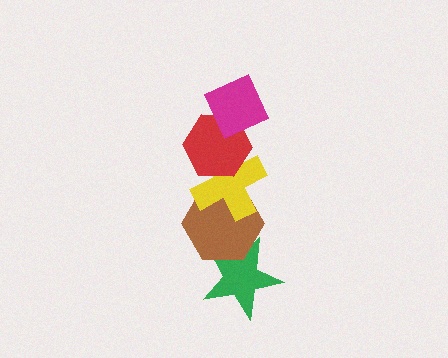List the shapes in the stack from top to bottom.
From top to bottom: the magenta diamond, the red hexagon, the yellow cross, the brown hexagon, the green star.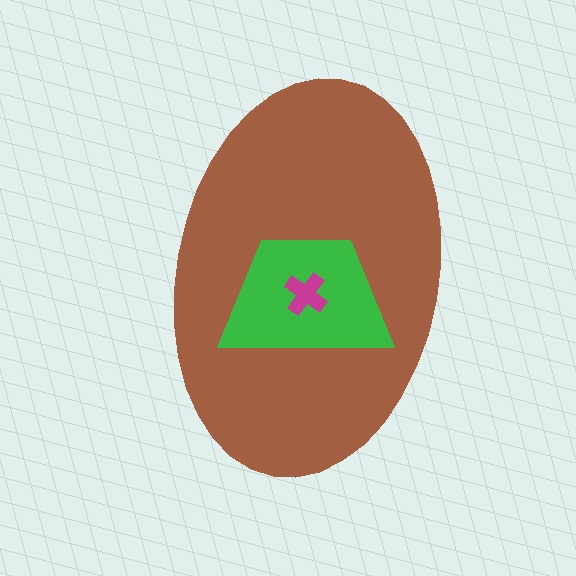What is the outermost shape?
The brown ellipse.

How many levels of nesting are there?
3.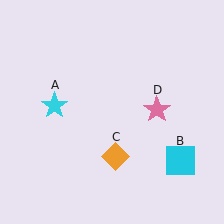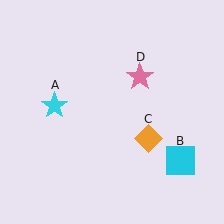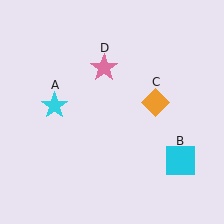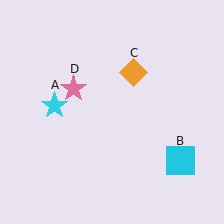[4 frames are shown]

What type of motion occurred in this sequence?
The orange diamond (object C), pink star (object D) rotated counterclockwise around the center of the scene.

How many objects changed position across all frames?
2 objects changed position: orange diamond (object C), pink star (object D).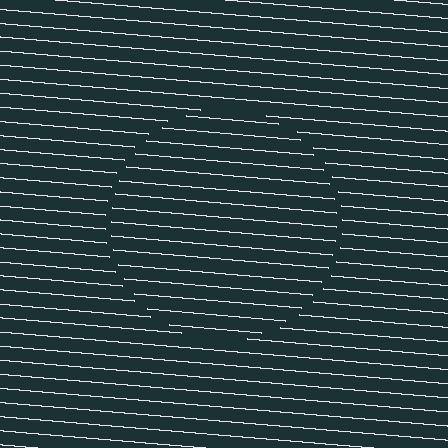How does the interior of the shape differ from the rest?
The interior of the shape contains the same grating, shifted by half a period — the contour is defined by the phase discontinuity where line-ends from the inner and outer gratings abut.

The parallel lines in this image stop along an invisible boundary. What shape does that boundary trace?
An illusory circle. The interior of the shape contains the same grating, shifted by half a period — the contour is defined by the phase discontinuity where line-ends from the inner and outer gratings abut.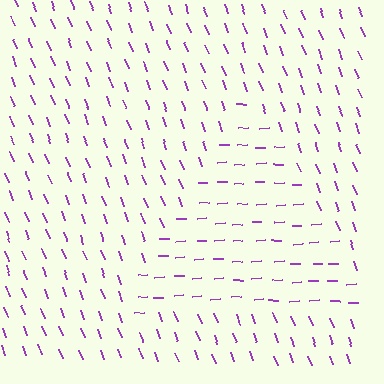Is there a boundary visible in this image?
Yes, there is a texture boundary formed by a change in line orientation.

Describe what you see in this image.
The image is filled with small purple line segments. A triangle region in the image has lines oriented differently from the surrounding lines, creating a visible texture boundary.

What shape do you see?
I see a triangle.